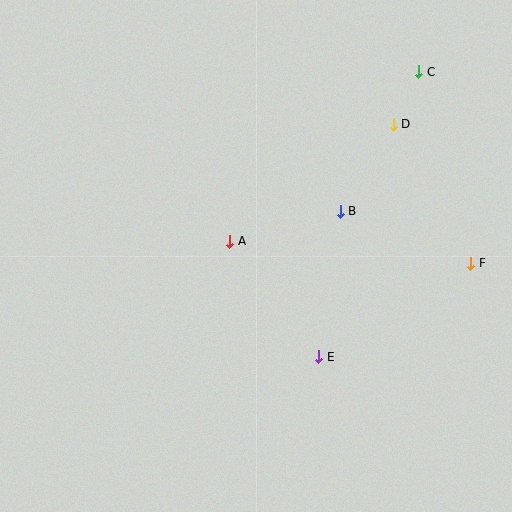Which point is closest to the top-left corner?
Point A is closest to the top-left corner.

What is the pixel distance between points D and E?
The distance between D and E is 244 pixels.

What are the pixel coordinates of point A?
Point A is at (230, 241).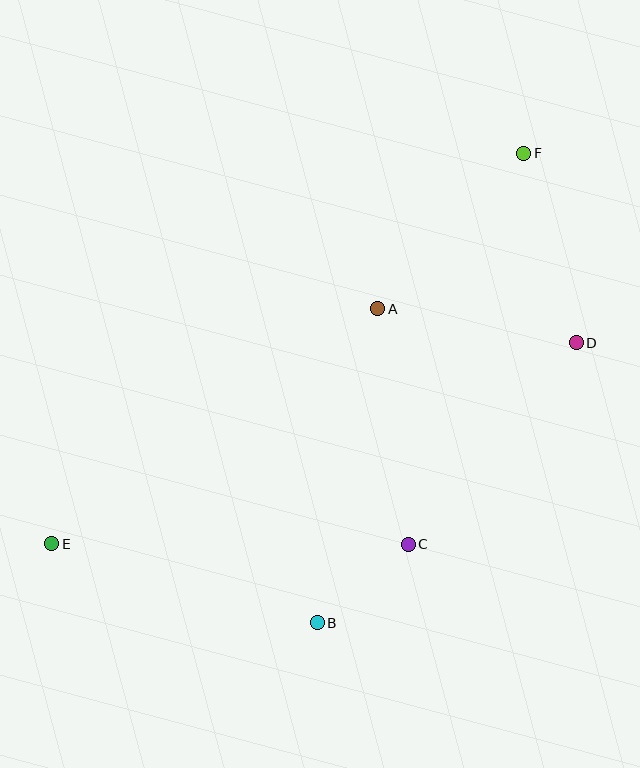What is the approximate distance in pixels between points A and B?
The distance between A and B is approximately 320 pixels.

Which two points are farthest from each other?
Points E and F are farthest from each other.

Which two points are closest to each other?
Points B and C are closest to each other.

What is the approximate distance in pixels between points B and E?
The distance between B and E is approximately 277 pixels.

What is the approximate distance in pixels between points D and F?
The distance between D and F is approximately 197 pixels.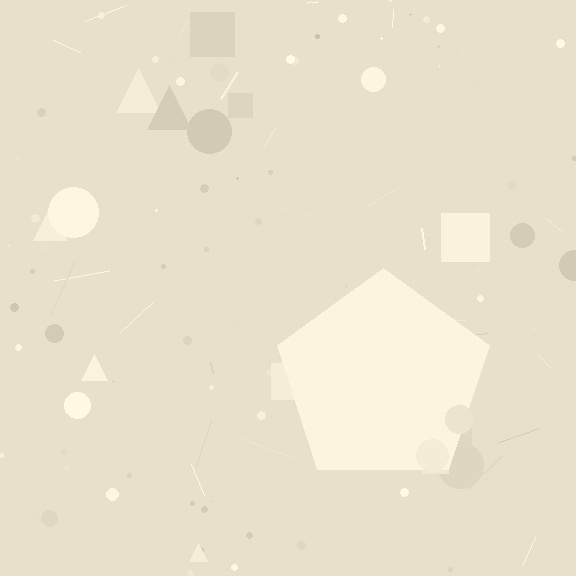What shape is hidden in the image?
A pentagon is hidden in the image.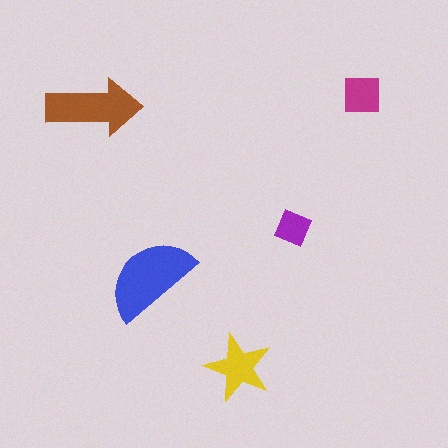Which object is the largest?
The blue semicircle.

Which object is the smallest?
The purple diamond.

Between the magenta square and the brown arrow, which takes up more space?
The brown arrow.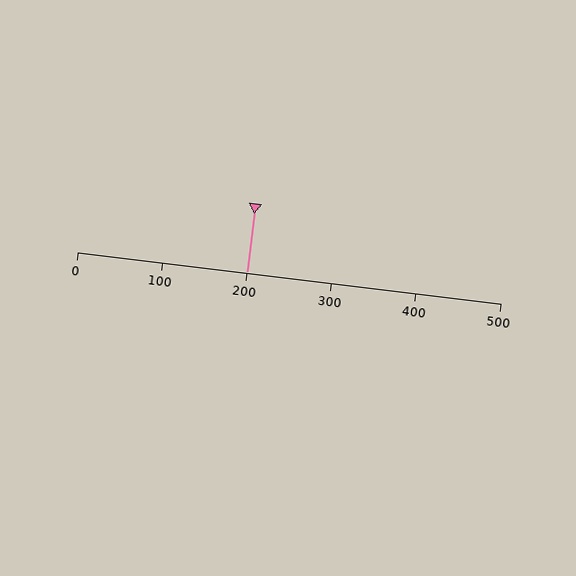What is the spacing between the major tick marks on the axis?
The major ticks are spaced 100 apart.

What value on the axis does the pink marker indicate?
The marker indicates approximately 200.